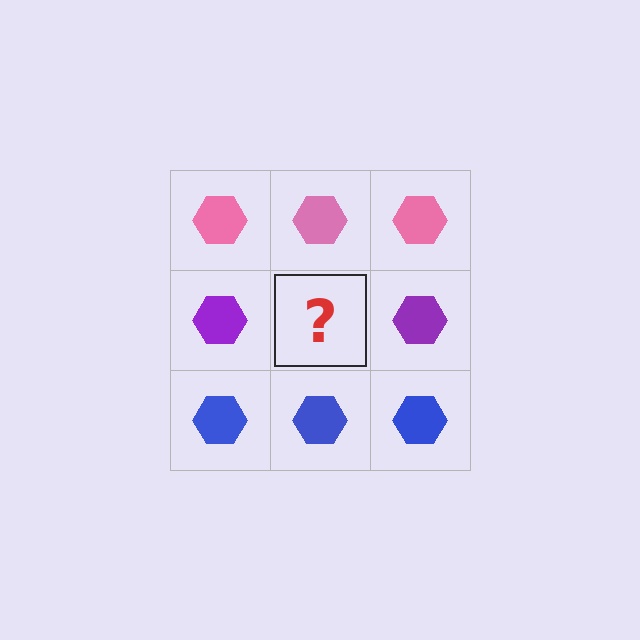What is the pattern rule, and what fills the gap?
The rule is that each row has a consistent color. The gap should be filled with a purple hexagon.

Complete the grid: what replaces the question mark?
The question mark should be replaced with a purple hexagon.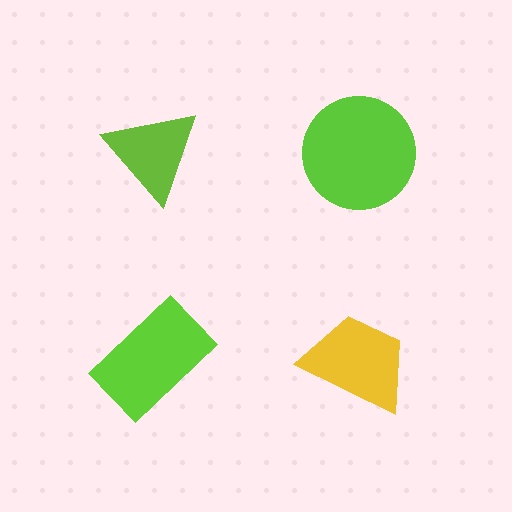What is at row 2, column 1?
A lime rectangle.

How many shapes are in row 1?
2 shapes.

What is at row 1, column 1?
A lime triangle.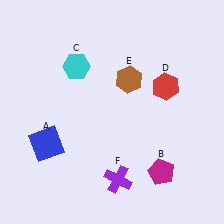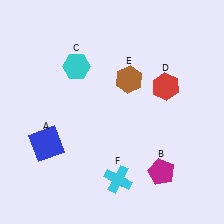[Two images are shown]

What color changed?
The cross (F) changed from purple in Image 1 to cyan in Image 2.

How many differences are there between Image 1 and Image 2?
There is 1 difference between the two images.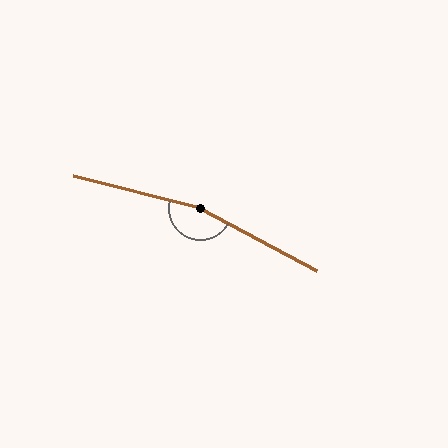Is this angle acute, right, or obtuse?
It is obtuse.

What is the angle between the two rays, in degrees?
Approximately 166 degrees.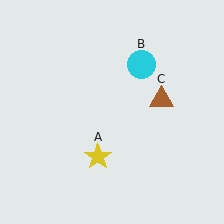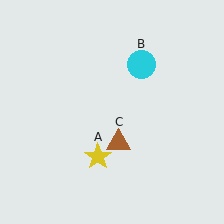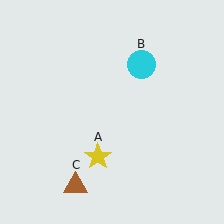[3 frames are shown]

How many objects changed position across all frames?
1 object changed position: brown triangle (object C).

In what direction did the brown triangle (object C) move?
The brown triangle (object C) moved down and to the left.